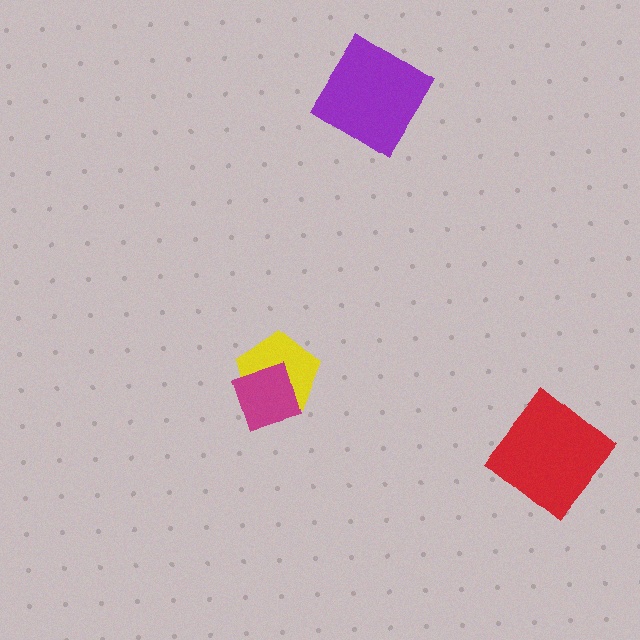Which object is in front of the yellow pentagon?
The magenta diamond is in front of the yellow pentagon.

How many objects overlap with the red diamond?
0 objects overlap with the red diamond.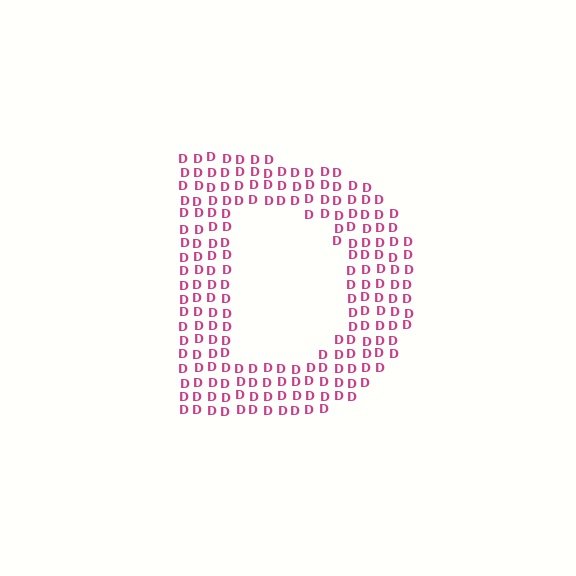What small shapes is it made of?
It is made of small letter D's.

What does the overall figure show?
The overall figure shows the letter D.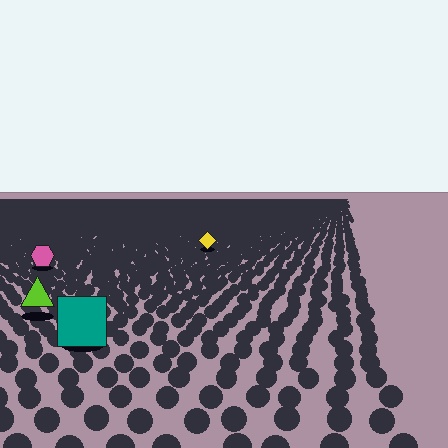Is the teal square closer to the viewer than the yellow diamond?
Yes. The teal square is closer — you can tell from the texture gradient: the ground texture is coarser near it.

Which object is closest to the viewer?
The teal square is closest. The texture marks near it are larger and more spread out.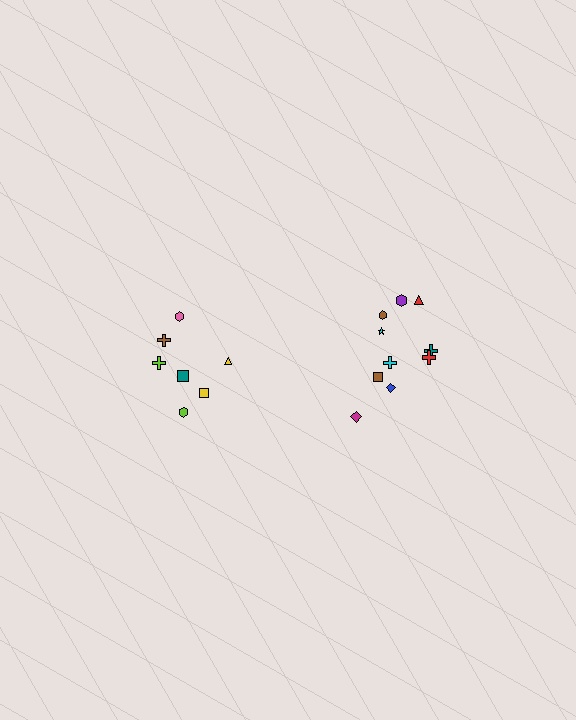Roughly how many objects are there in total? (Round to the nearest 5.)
Roughly 15 objects in total.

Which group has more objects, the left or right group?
The right group.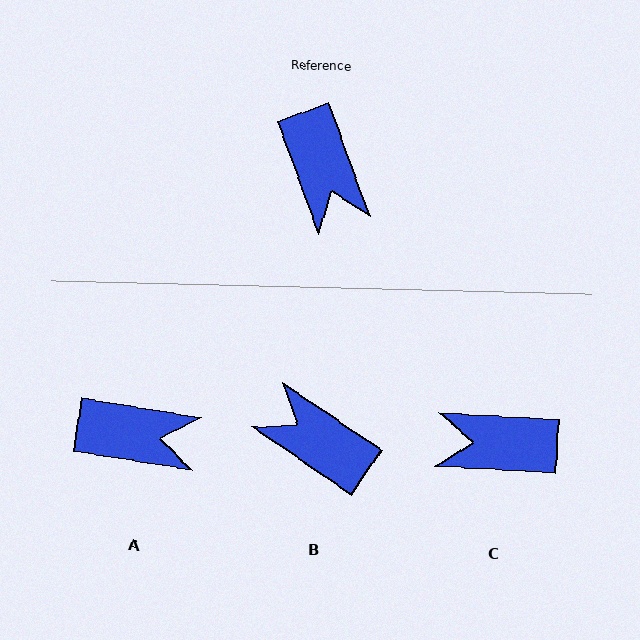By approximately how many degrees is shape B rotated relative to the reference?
Approximately 144 degrees clockwise.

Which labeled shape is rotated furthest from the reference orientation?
B, about 144 degrees away.